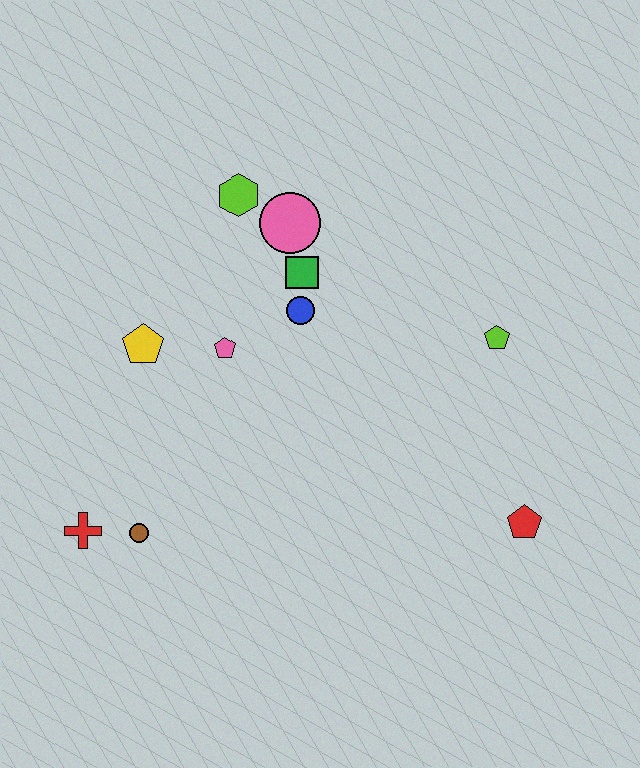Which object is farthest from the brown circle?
The lime pentagon is farthest from the brown circle.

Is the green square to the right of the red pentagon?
No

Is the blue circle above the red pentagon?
Yes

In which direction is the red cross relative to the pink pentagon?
The red cross is below the pink pentagon.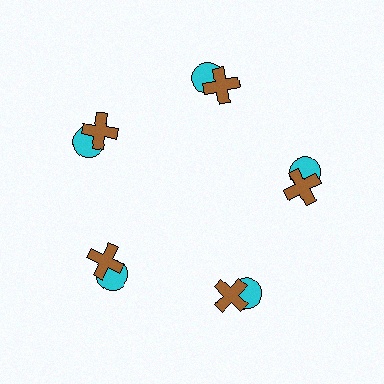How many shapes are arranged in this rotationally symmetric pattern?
There are 10 shapes, arranged in 5 groups of 2.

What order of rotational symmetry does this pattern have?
This pattern has 5-fold rotational symmetry.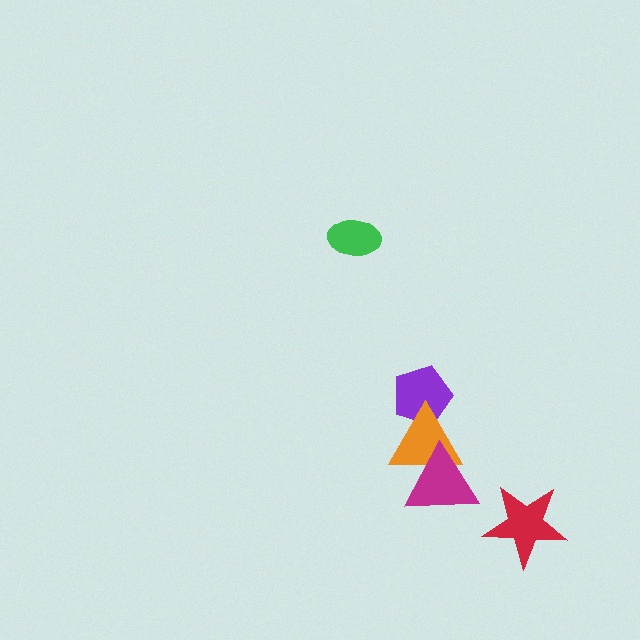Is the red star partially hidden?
No, no other shape covers it.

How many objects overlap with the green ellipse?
0 objects overlap with the green ellipse.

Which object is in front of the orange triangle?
The magenta triangle is in front of the orange triangle.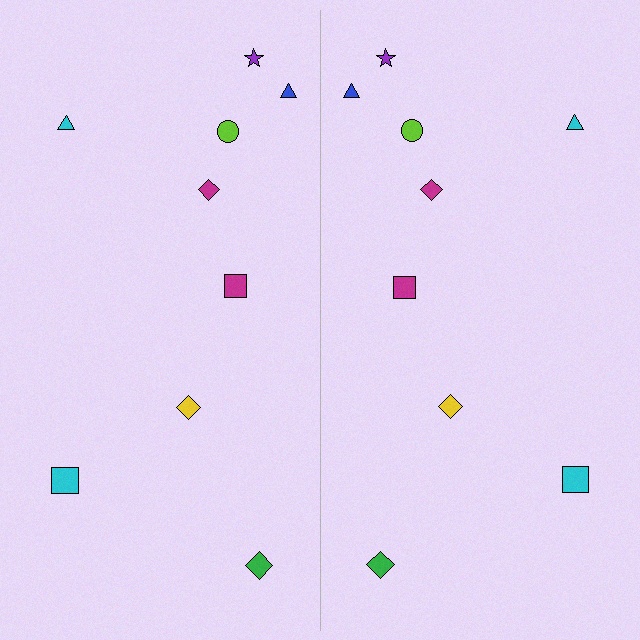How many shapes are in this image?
There are 18 shapes in this image.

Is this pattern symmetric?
Yes, this pattern has bilateral (reflection) symmetry.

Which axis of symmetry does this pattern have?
The pattern has a vertical axis of symmetry running through the center of the image.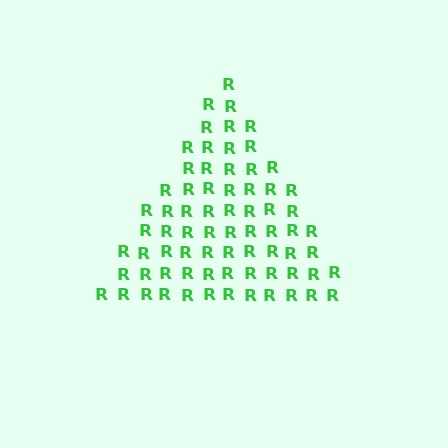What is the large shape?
The large shape is a triangle.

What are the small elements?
The small elements are letter R's.